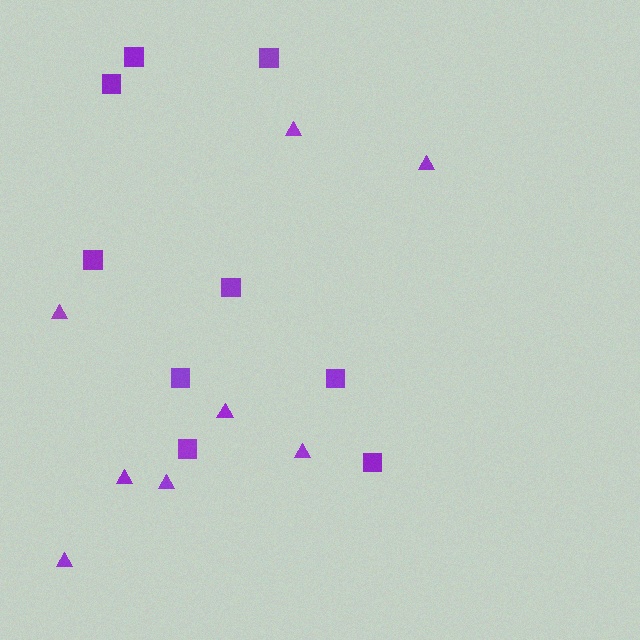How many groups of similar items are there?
There are 2 groups: one group of triangles (8) and one group of squares (9).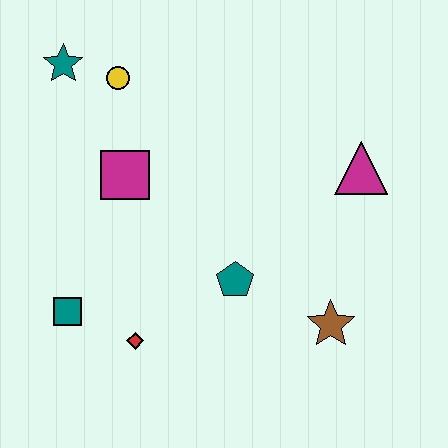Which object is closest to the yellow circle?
The teal star is closest to the yellow circle.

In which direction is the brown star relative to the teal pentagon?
The brown star is to the right of the teal pentagon.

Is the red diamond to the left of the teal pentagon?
Yes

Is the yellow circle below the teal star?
Yes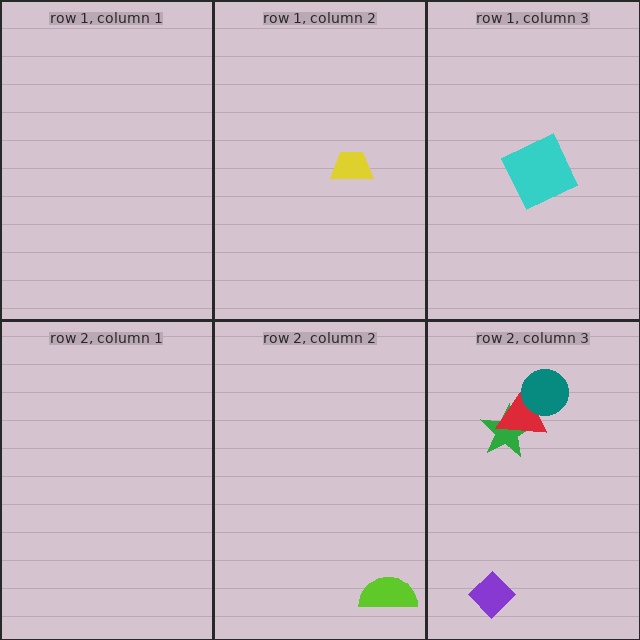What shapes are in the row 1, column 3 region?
The cyan square.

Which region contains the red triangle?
The row 2, column 3 region.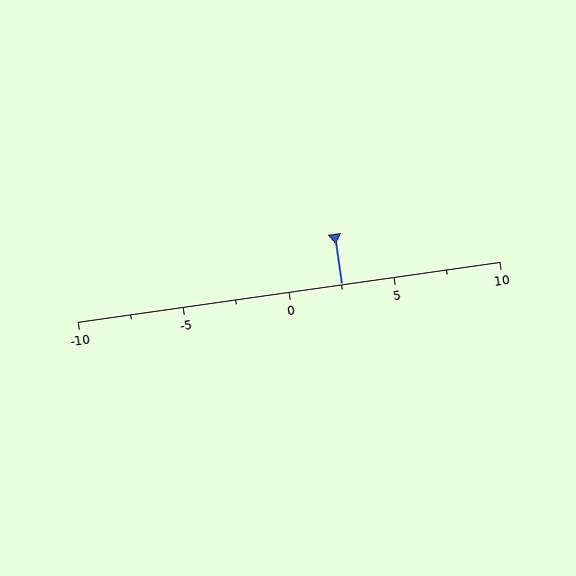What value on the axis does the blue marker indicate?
The marker indicates approximately 2.5.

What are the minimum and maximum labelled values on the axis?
The axis runs from -10 to 10.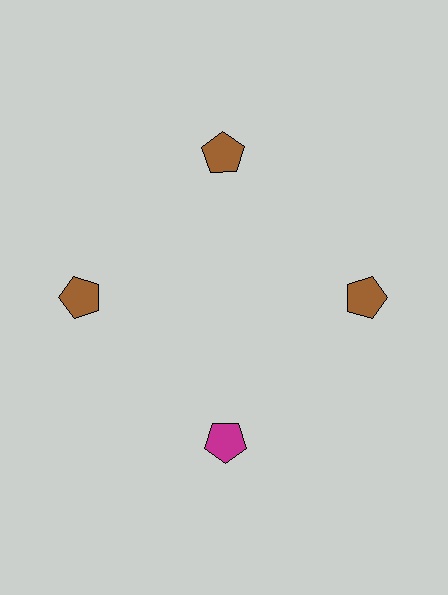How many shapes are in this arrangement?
There are 4 shapes arranged in a ring pattern.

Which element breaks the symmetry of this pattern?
The magenta pentagon at roughly the 6 o'clock position breaks the symmetry. All other shapes are brown pentagons.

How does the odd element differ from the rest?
It has a different color: magenta instead of brown.